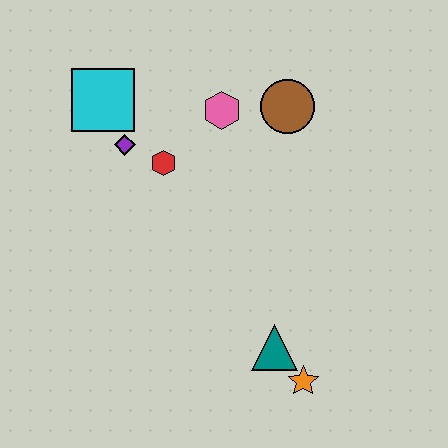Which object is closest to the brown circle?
The pink hexagon is closest to the brown circle.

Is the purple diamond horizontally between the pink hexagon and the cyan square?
Yes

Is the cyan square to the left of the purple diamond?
Yes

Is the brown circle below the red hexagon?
No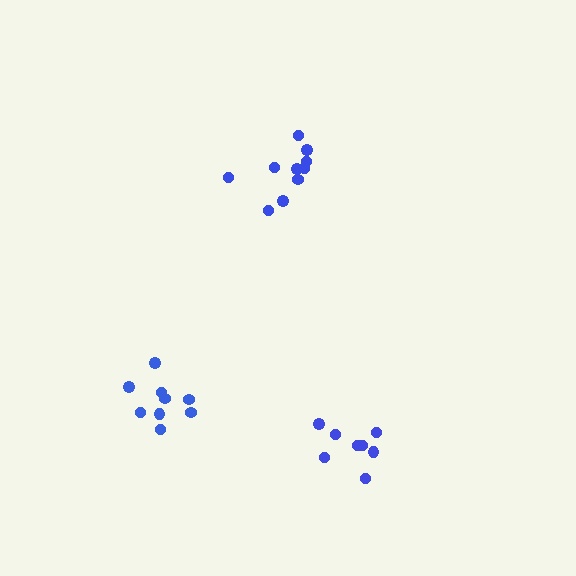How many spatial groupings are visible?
There are 3 spatial groupings.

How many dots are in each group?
Group 1: 9 dots, Group 2: 10 dots, Group 3: 8 dots (27 total).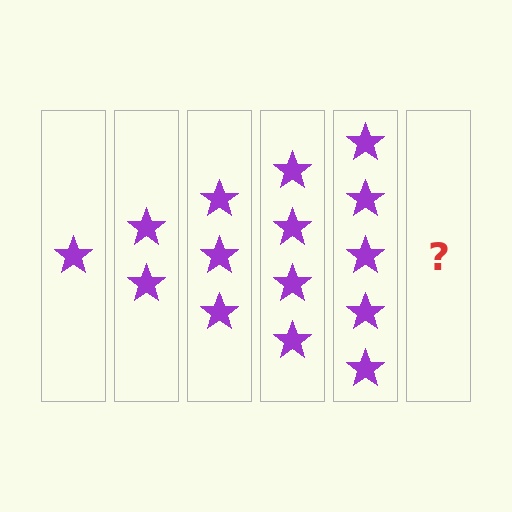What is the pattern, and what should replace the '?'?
The pattern is that each step adds one more star. The '?' should be 6 stars.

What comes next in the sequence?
The next element should be 6 stars.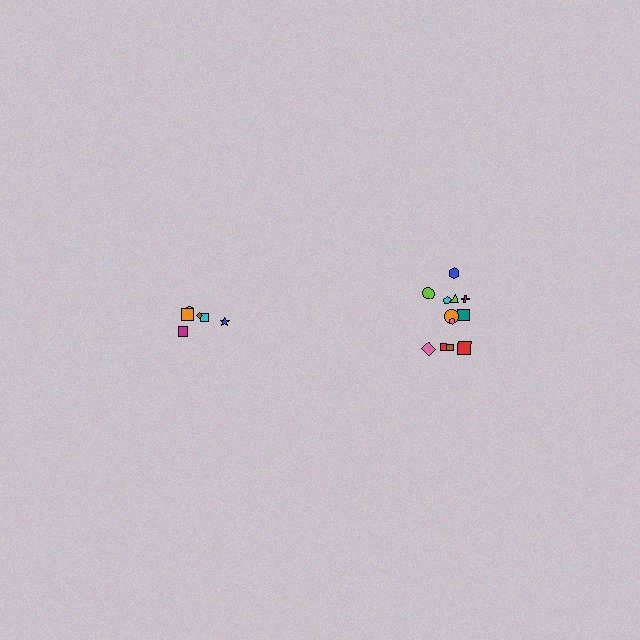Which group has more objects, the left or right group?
The right group.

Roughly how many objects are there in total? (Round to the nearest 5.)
Roughly 20 objects in total.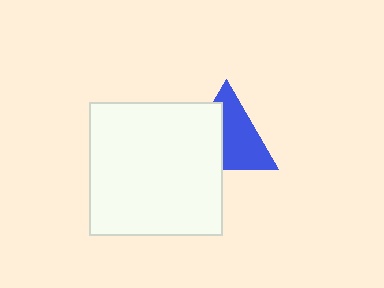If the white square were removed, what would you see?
You would see the complete blue triangle.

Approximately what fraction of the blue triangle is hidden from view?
Roughly 43% of the blue triangle is hidden behind the white square.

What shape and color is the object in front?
The object in front is a white square.